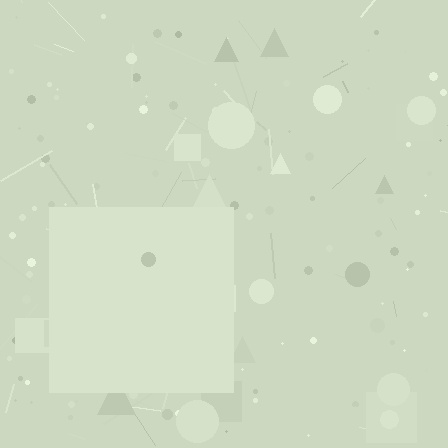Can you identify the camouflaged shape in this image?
The camouflaged shape is a square.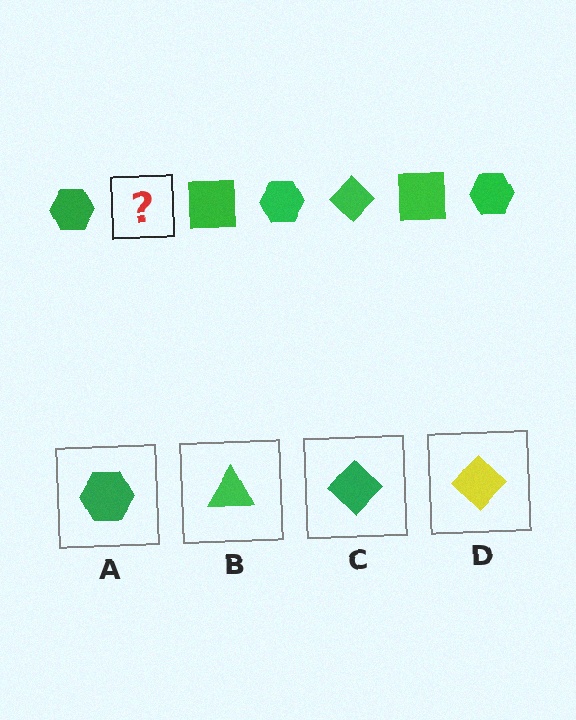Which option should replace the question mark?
Option C.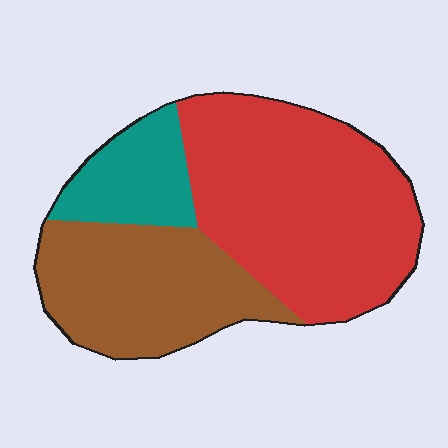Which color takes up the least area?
Teal, at roughly 15%.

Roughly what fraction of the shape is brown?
Brown takes up between a sixth and a third of the shape.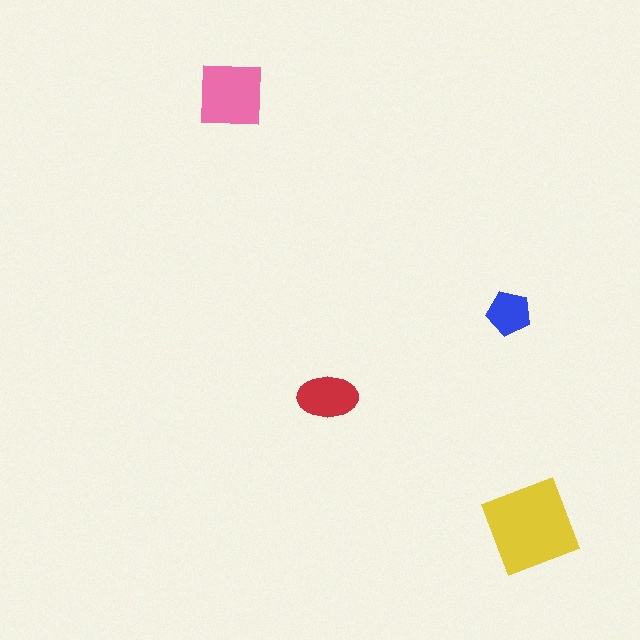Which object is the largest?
The yellow square.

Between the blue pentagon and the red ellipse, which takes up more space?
The red ellipse.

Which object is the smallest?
The blue pentagon.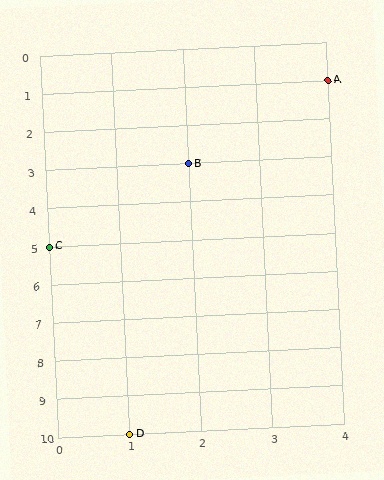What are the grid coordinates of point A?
Point A is at grid coordinates (4, 1).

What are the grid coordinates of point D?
Point D is at grid coordinates (1, 10).